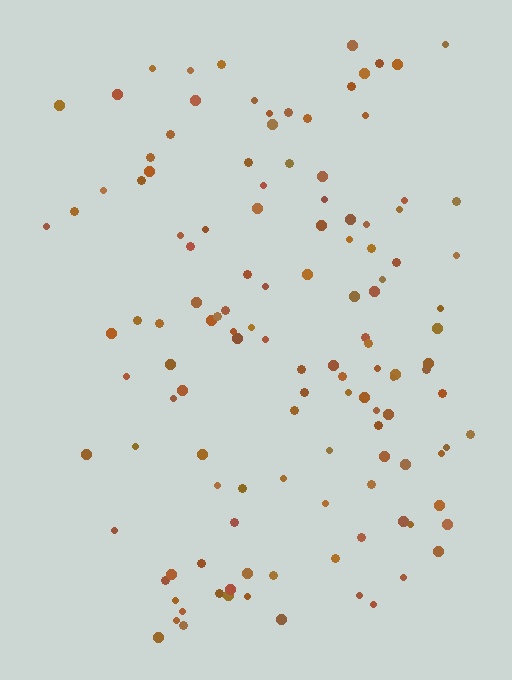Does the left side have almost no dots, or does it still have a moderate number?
Still a moderate number, just noticeably fewer than the right.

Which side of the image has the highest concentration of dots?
The right.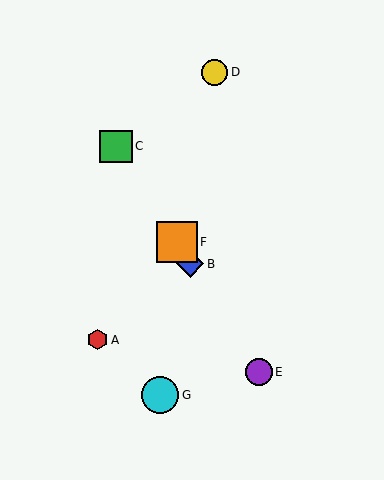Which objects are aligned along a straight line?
Objects B, C, E, F are aligned along a straight line.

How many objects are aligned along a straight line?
4 objects (B, C, E, F) are aligned along a straight line.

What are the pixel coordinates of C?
Object C is at (116, 146).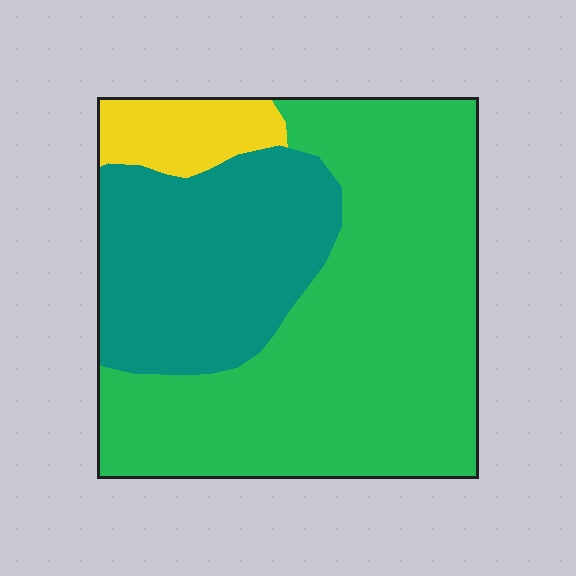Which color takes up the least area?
Yellow, at roughly 10%.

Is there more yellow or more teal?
Teal.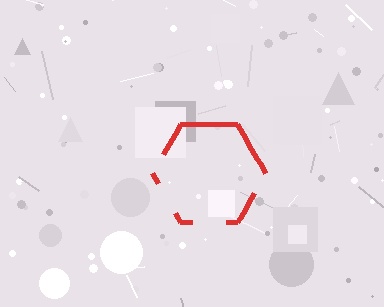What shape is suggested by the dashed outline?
The dashed outline suggests a hexagon.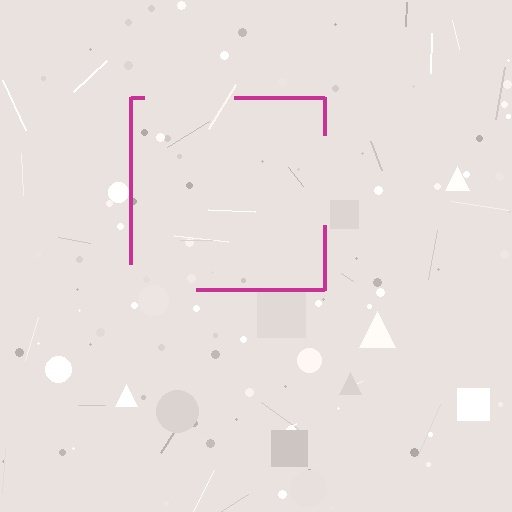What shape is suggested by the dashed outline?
The dashed outline suggests a square.